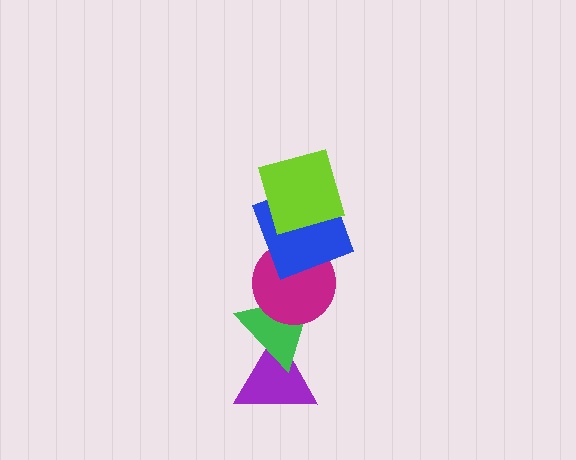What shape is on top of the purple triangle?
The green triangle is on top of the purple triangle.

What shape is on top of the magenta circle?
The blue square is on top of the magenta circle.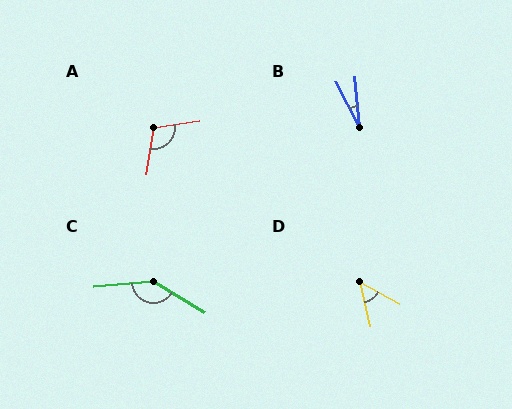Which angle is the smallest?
B, at approximately 22 degrees.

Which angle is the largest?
C, at approximately 145 degrees.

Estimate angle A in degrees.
Approximately 107 degrees.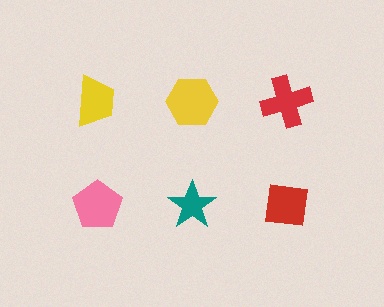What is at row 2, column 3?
A red square.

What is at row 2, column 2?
A teal star.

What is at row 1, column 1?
A yellow trapezoid.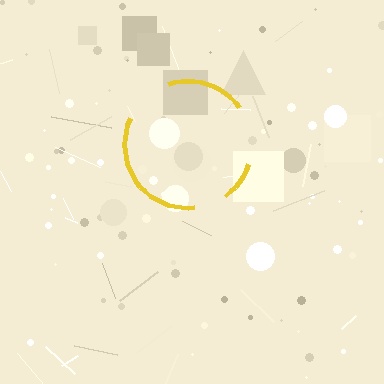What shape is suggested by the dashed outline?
The dashed outline suggests a circle.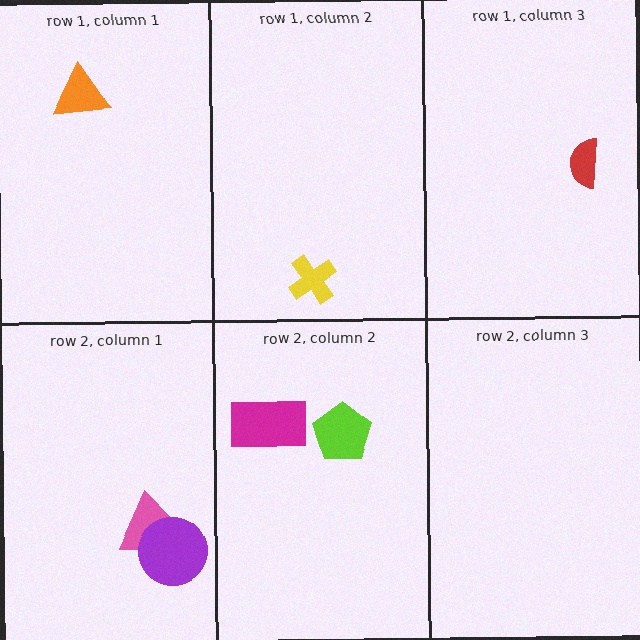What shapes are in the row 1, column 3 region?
The red semicircle.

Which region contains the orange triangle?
The row 1, column 1 region.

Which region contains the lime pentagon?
The row 2, column 2 region.